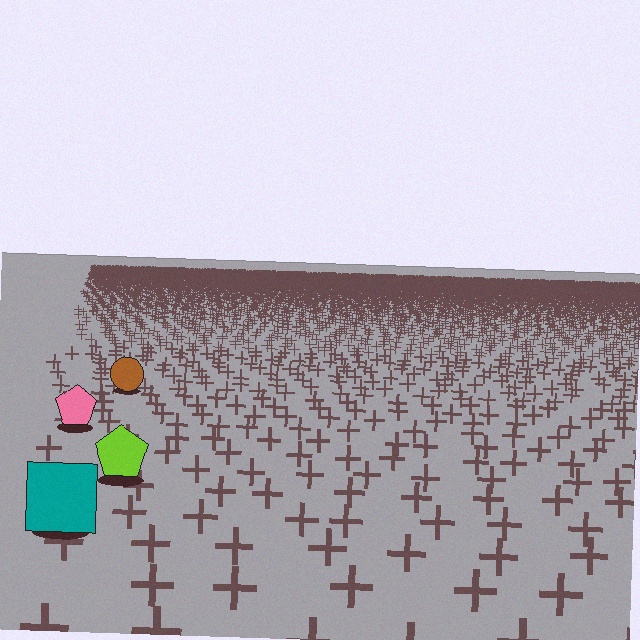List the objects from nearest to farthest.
From nearest to farthest: the teal square, the lime pentagon, the pink pentagon, the brown circle.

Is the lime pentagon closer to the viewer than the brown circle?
Yes. The lime pentagon is closer — you can tell from the texture gradient: the ground texture is coarser near it.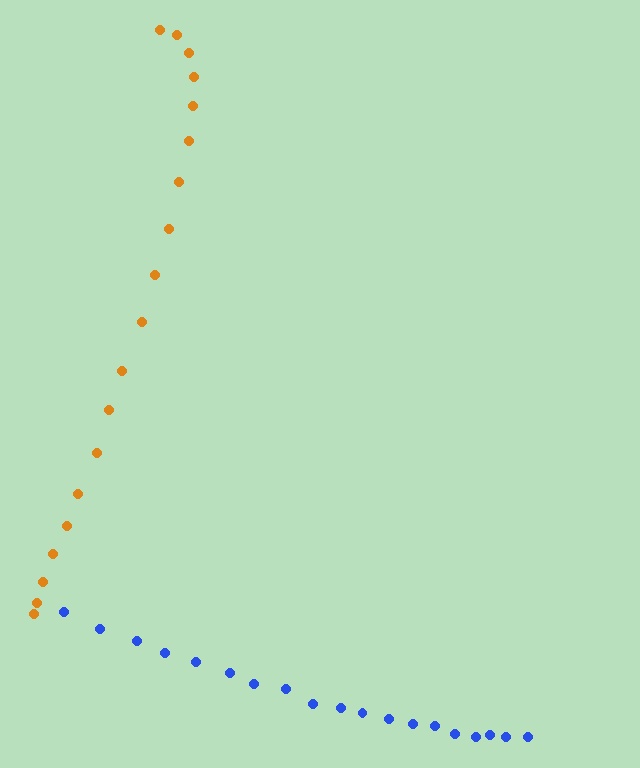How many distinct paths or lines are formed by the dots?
There are 2 distinct paths.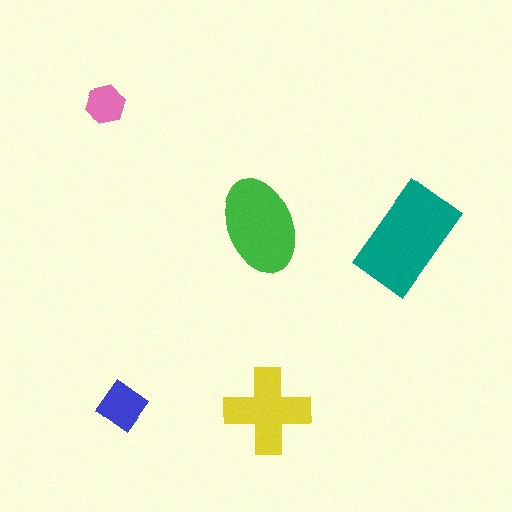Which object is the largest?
The teal rectangle.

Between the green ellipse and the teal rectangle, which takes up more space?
The teal rectangle.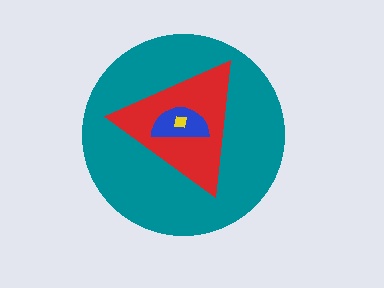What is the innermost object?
The yellow square.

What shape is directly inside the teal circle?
The red triangle.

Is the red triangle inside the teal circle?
Yes.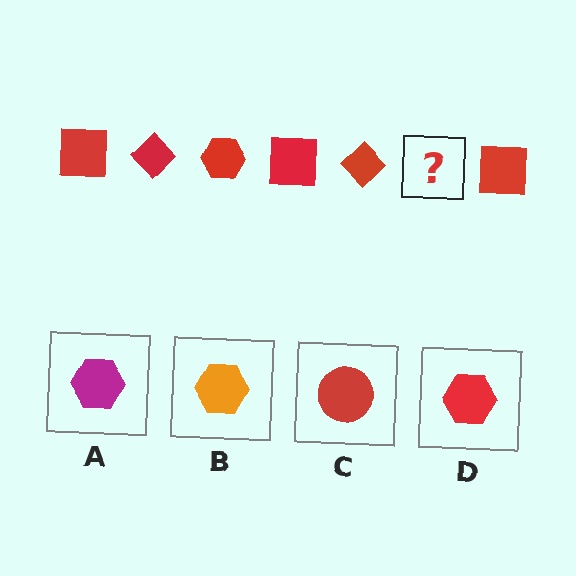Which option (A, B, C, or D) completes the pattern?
D.